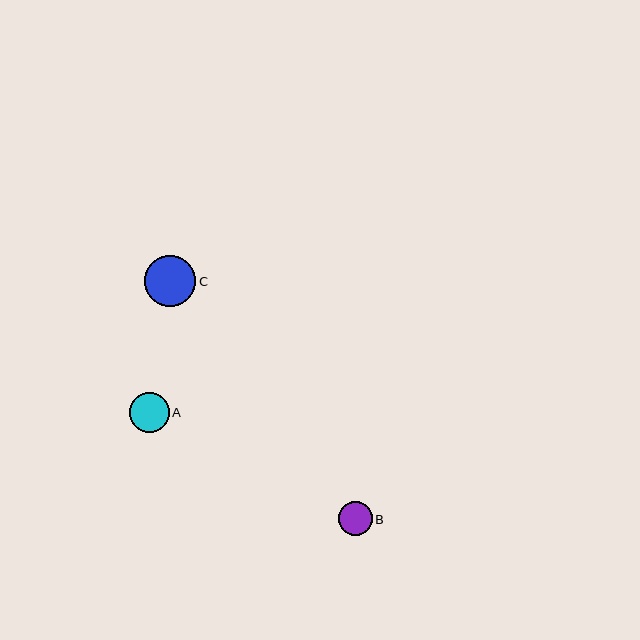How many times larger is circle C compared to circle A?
Circle C is approximately 1.3 times the size of circle A.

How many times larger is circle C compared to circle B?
Circle C is approximately 1.5 times the size of circle B.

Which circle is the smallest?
Circle B is the smallest with a size of approximately 34 pixels.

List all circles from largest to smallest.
From largest to smallest: C, A, B.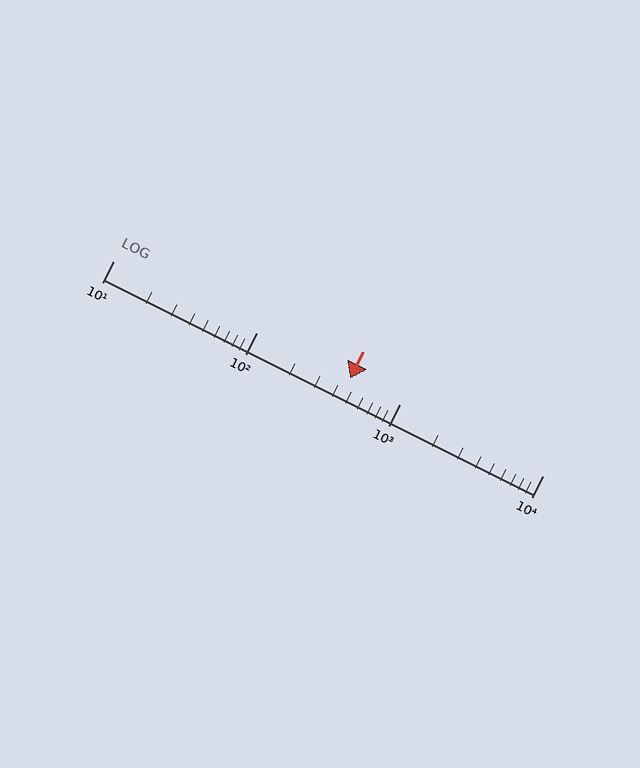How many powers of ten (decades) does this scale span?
The scale spans 3 decades, from 10 to 10000.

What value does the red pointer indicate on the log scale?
The pointer indicates approximately 450.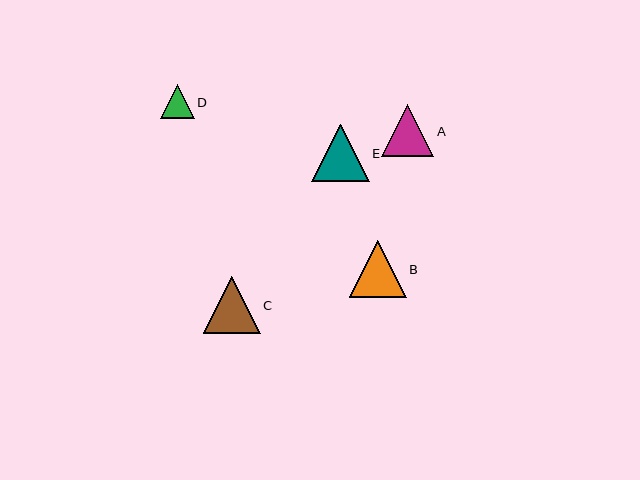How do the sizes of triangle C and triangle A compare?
Triangle C and triangle A are approximately the same size.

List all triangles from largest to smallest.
From largest to smallest: E, B, C, A, D.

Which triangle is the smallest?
Triangle D is the smallest with a size of approximately 34 pixels.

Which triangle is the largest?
Triangle E is the largest with a size of approximately 57 pixels.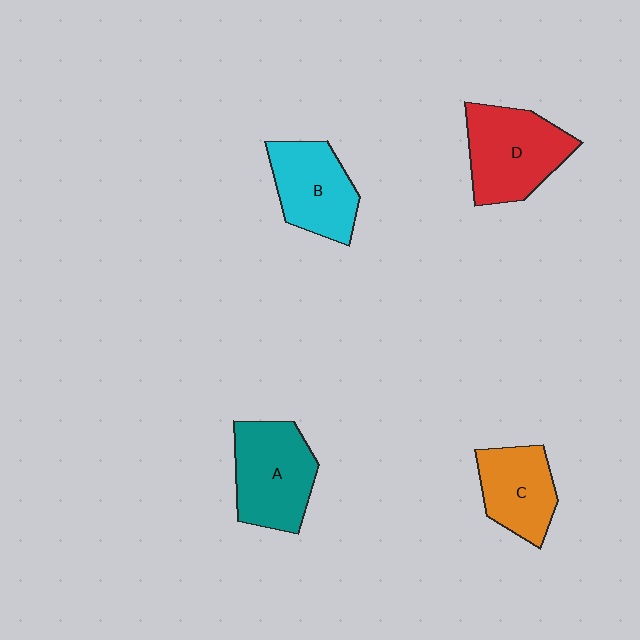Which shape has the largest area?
Shape D (red).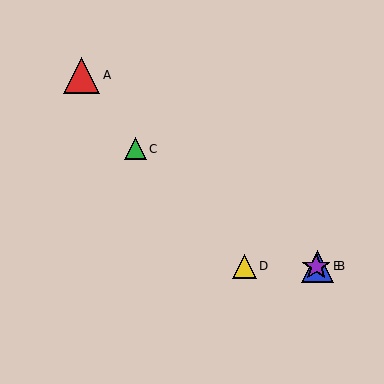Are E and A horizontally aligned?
No, E is at y≈266 and A is at y≈75.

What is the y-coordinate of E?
Object E is at y≈266.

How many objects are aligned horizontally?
3 objects (B, D, E) are aligned horizontally.